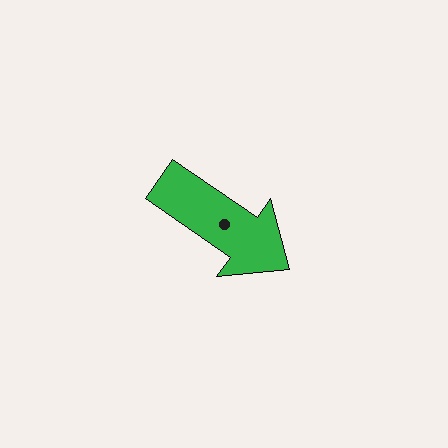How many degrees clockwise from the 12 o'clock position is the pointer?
Approximately 125 degrees.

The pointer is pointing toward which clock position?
Roughly 4 o'clock.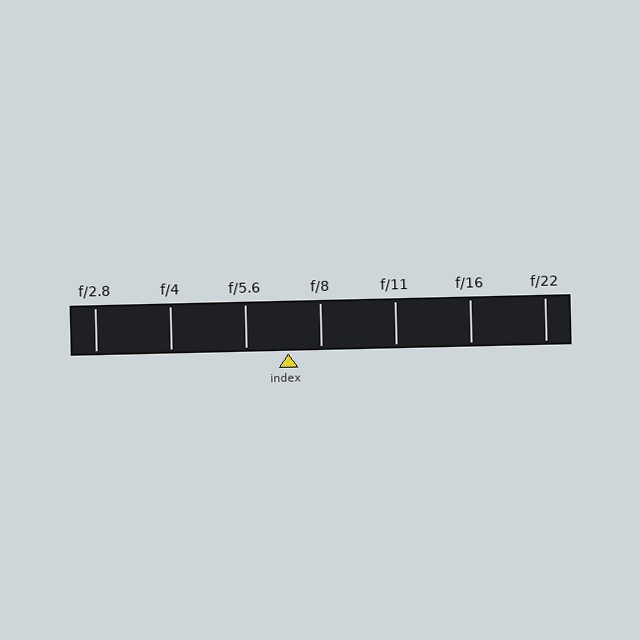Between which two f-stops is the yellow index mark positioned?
The index mark is between f/5.6 and f/8.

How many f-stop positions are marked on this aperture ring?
There are 7 f-stop positions marked.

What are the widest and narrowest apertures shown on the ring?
The widest aperture shown is f/2.8 and the narrowest is f/22.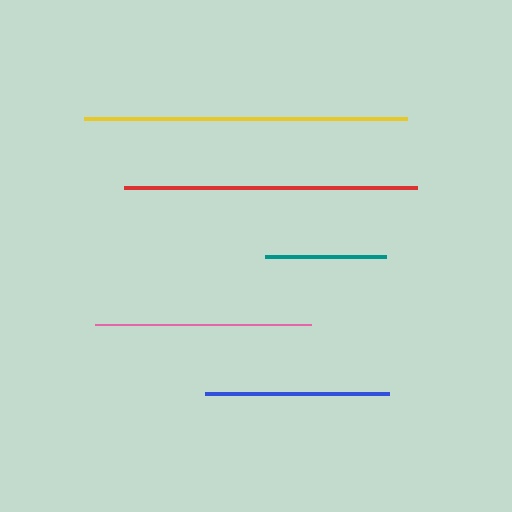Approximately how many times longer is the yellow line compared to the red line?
The yellow line is approximately 1.1 times the length of the red line.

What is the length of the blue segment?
The blue segment is approximately 185 pixels long.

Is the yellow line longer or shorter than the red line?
The yellow line is longer than the red line.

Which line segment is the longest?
The yellow line is the longest at approximately 323 pixels.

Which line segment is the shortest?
The teal line is the shortest at approximately 121 pixels.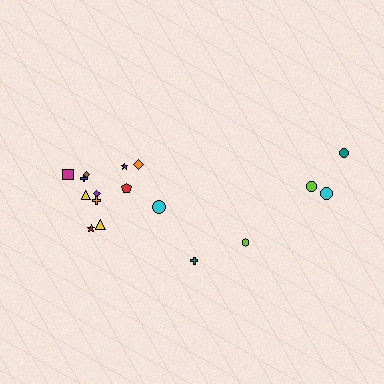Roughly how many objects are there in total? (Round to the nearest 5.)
Roughly 15 objects in total.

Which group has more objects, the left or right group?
The left group.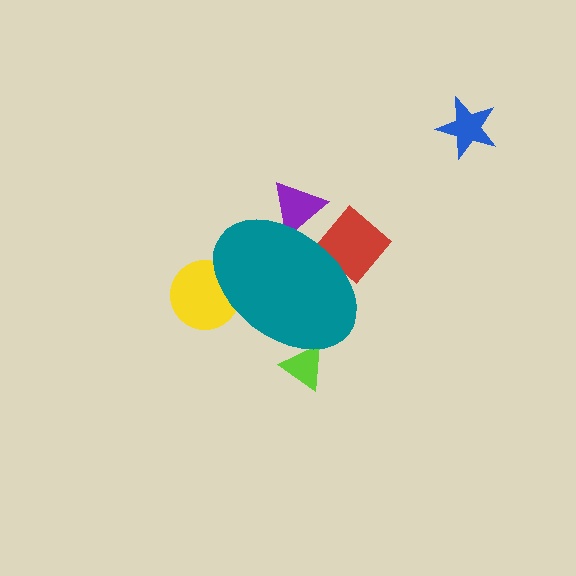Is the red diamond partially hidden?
Yes, the red diamond is partially hidden behind the teal ellipse.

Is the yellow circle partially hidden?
Yes, the yellow circle is partially hidden behind the teal ellipse.